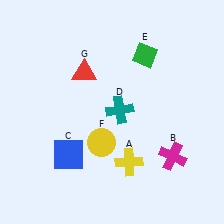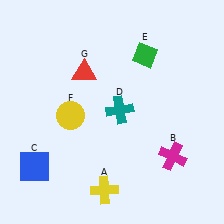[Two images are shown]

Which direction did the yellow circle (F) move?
The yellow circle (F) moved left.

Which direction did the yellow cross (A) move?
The yellow cross (A) moved down.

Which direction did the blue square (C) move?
The blue square (C) moved left.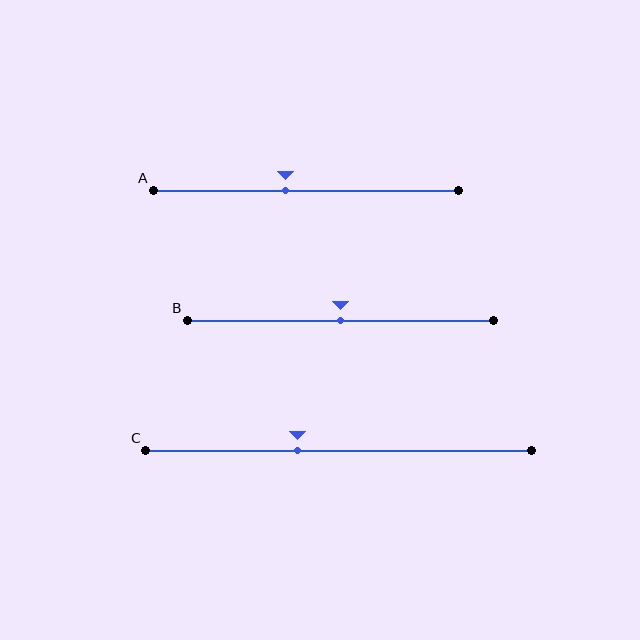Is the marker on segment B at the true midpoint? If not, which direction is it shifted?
Yes, the marker on segment B is at the true midpoint.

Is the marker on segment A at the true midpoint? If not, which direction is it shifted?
No, the marker on segment A is shifted to the left by about 7% of the segment length.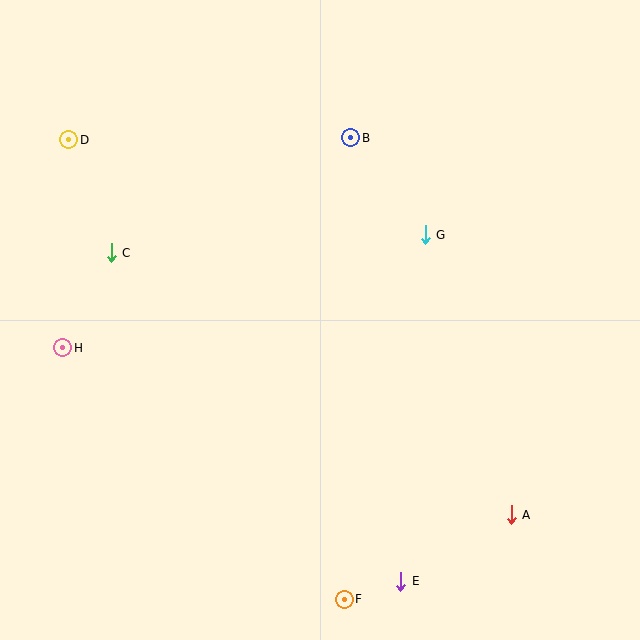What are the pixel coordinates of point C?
Point C is at (111, 253).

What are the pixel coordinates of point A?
Point A is at (511, 515).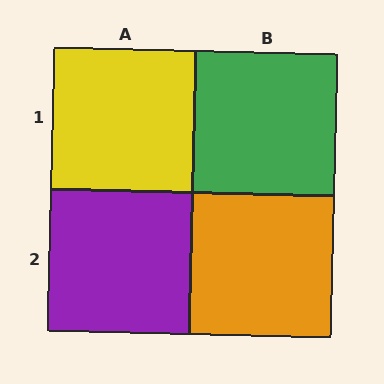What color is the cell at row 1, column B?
Green.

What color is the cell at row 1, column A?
Yellow.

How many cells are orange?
1 cell is orange.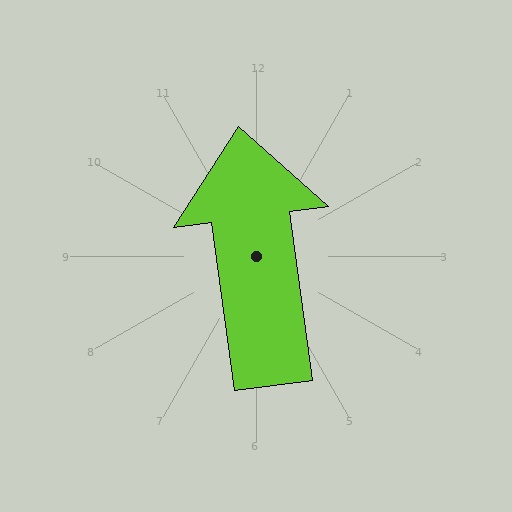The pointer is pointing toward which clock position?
Roughly 12 o'clock.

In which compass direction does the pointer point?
North.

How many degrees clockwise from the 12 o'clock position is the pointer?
Approximately 352 degrees.